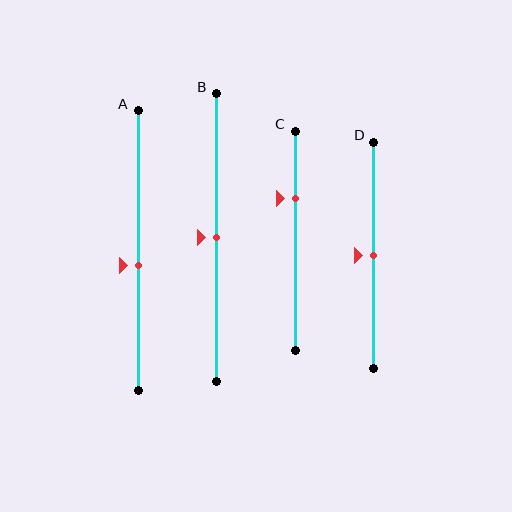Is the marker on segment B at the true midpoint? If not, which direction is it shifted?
Yes, the marker on segment B is at the true midpoint.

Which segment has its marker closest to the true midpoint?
Segment B has its marker closest to the true midpoint.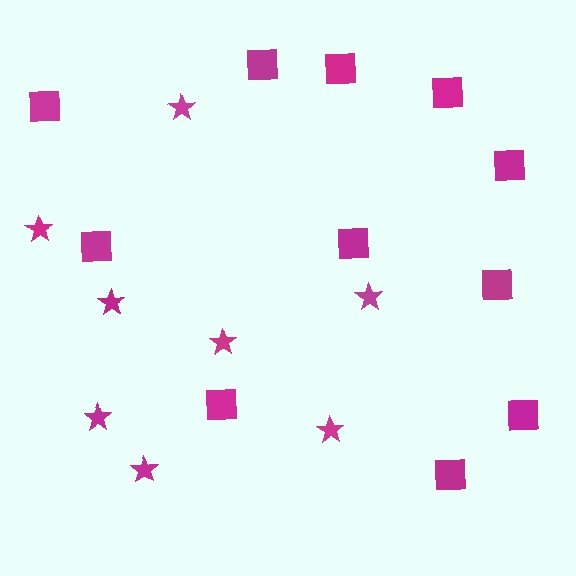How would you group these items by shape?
There are 2 groups: one group of squares (11) and one group of stars (8).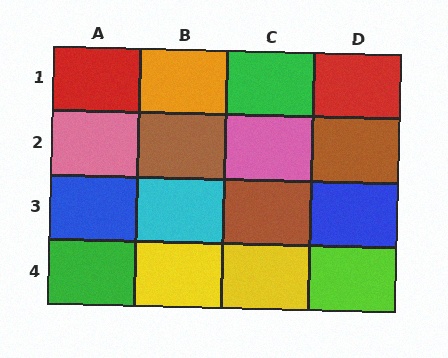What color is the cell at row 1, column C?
Green.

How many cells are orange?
1 cell is orange.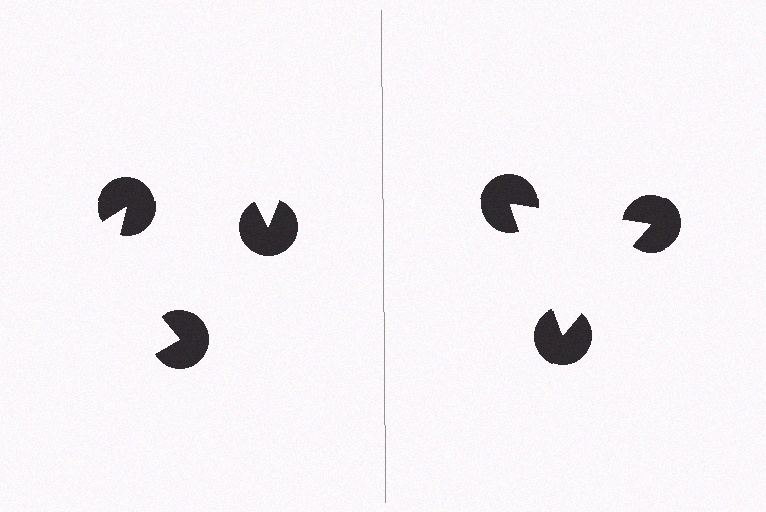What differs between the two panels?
The pac-man discs are positioned identically on both sides; only the wedge orientations differ. On the right they align to a triangle; on the left they are misaligned.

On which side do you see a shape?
An illusory triangle appears on the right side. On the left side the wedge cuts are rotated, so no coherent shape forms.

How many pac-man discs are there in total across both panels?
6 — 3 on each side.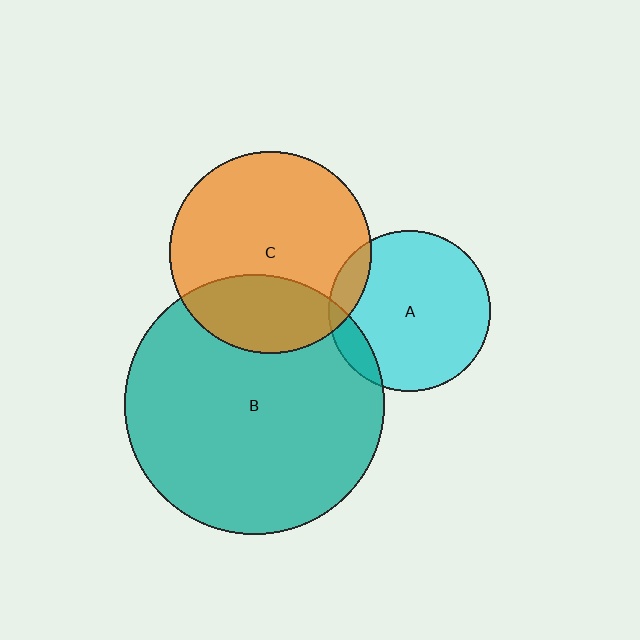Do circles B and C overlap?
Yes.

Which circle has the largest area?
Circle B (teal).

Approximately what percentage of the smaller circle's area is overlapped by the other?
Approximately 30%.